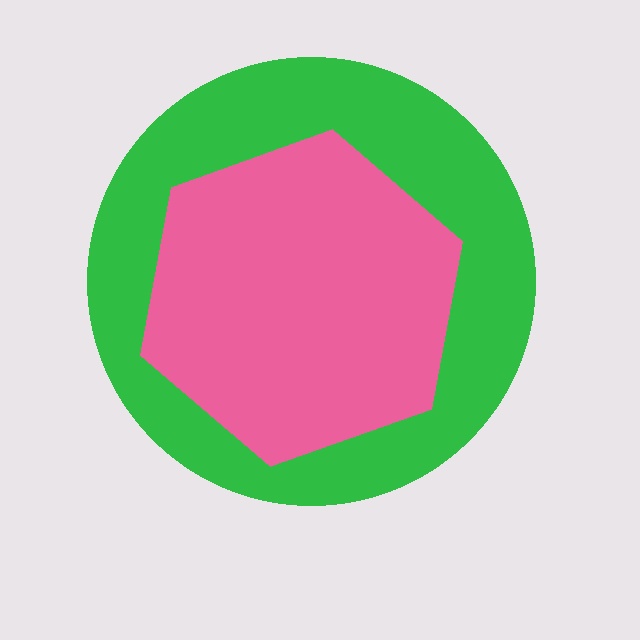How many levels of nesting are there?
2.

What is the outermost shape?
The green circle.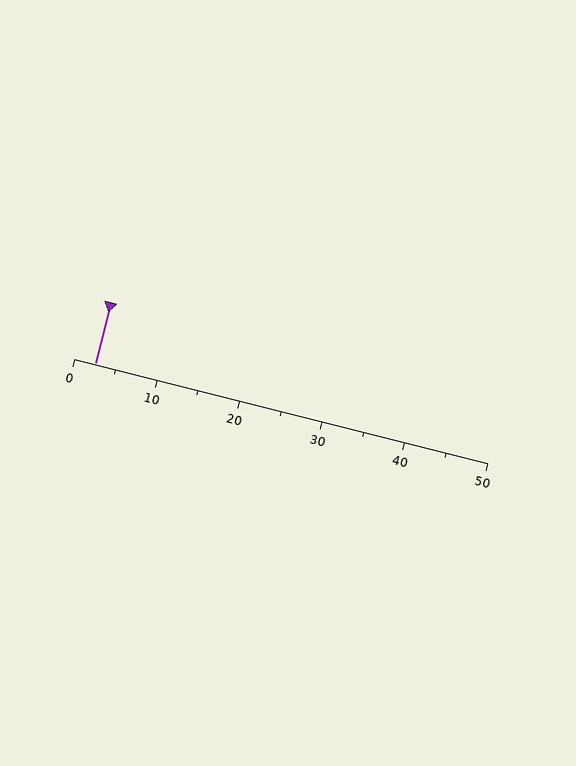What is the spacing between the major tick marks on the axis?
The major ticks are spaced 10 apart.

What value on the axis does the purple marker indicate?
The marker indicates approximately 2.5.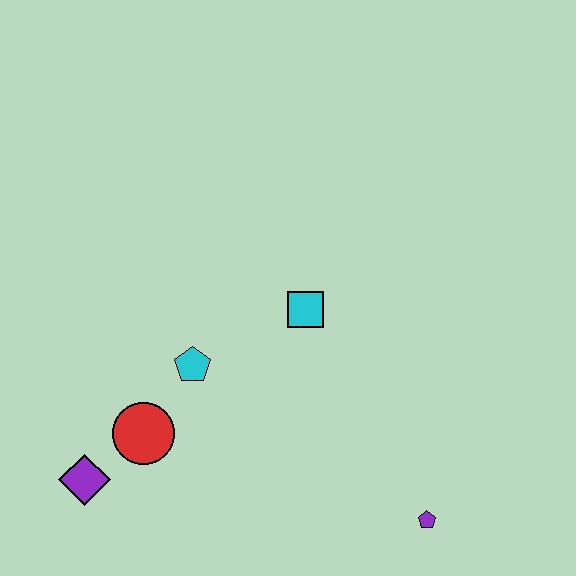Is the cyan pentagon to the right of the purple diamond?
Yes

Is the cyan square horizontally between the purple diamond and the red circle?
No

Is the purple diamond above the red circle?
No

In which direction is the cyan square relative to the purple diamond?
The cyan square is to the right of the purple diamond.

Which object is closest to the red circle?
The purple diamond is closest to the red circle.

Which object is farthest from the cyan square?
The purple diamond is farthest from the cyan square.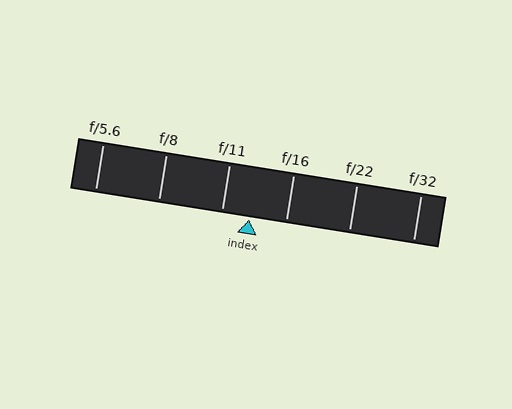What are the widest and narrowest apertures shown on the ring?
The widest aperture shown is f/5.6 and the narrowest is f/32.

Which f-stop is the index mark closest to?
The index mark is closest to f/11.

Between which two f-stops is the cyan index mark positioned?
The index mark is between f/11 and f/16.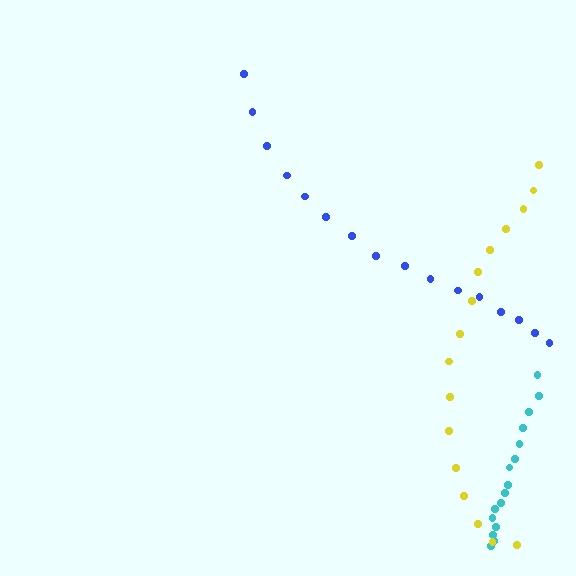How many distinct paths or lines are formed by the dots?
There are 3 distinct paths.